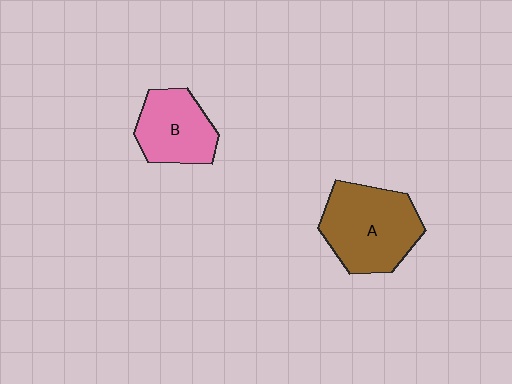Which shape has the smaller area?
Shape B (pink).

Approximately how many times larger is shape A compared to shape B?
Approximately 1.4 times.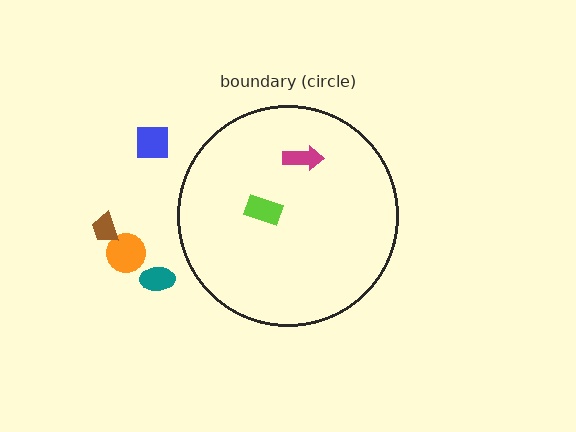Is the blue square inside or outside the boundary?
Outside.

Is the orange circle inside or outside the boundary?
Outside.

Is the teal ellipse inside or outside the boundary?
Outside.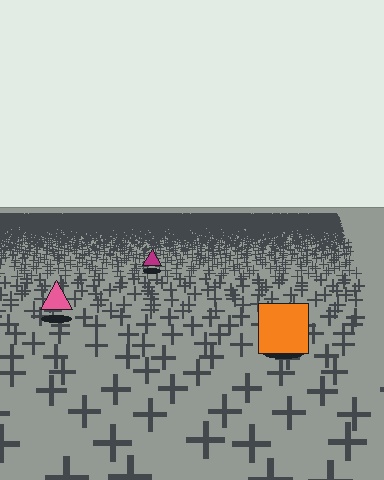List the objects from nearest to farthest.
From nearest to farthest: the orange square, the pink triangle, the magenta triangle.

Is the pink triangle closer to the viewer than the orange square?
No. The orange square is closer — you can tell from the texture gradient: the ground texture is coarser near it.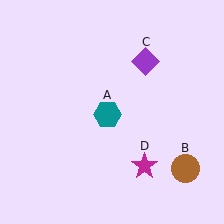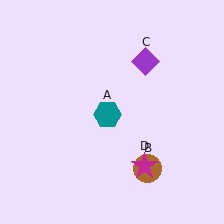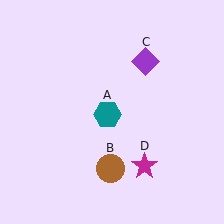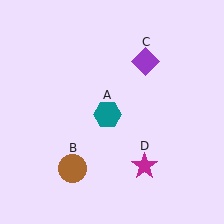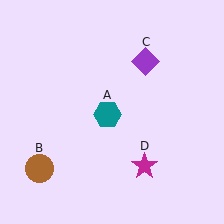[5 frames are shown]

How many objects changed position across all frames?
1 object changed position: brown circle (object B).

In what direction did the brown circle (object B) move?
The brown circle (object B) moved left.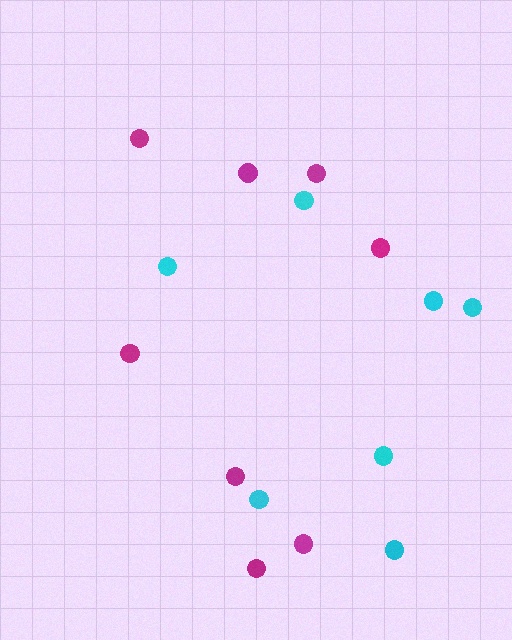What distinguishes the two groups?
There are 2 groups: one group of cyan circles (7) and one group of magenta circles (8).